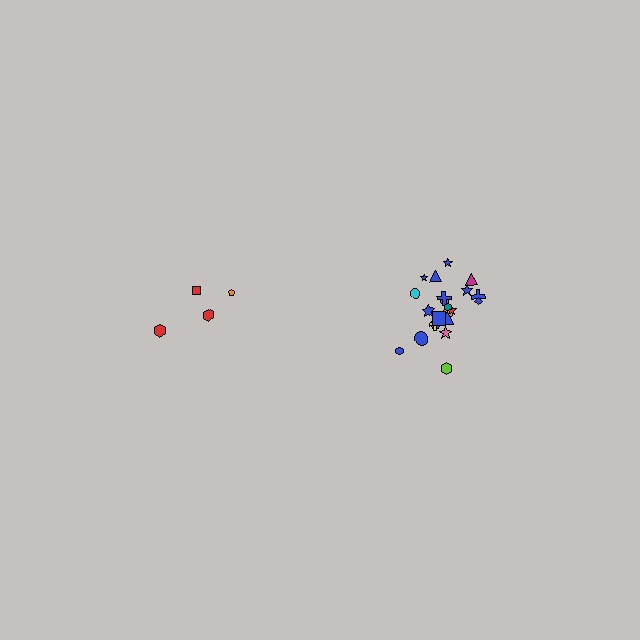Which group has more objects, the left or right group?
The right group.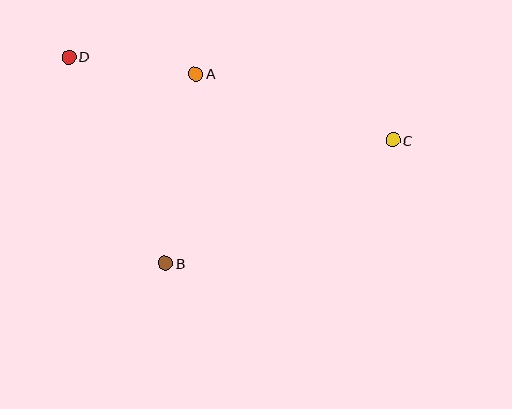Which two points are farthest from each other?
Points C and D are farthest from each other.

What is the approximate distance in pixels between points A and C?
The distance between A and C is approximately 207 pixels.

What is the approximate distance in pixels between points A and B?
The distance between A and B is approximately 192 pixels.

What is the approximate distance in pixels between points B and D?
The distance between B and D is approximately 228 pixels.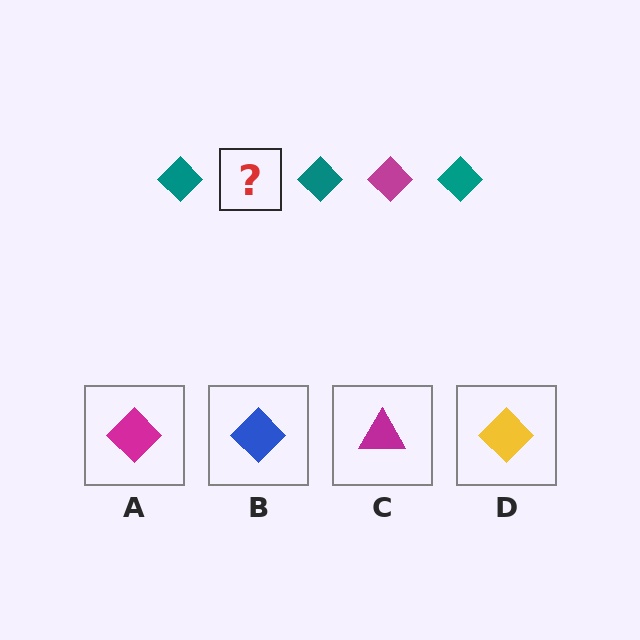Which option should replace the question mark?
Option A.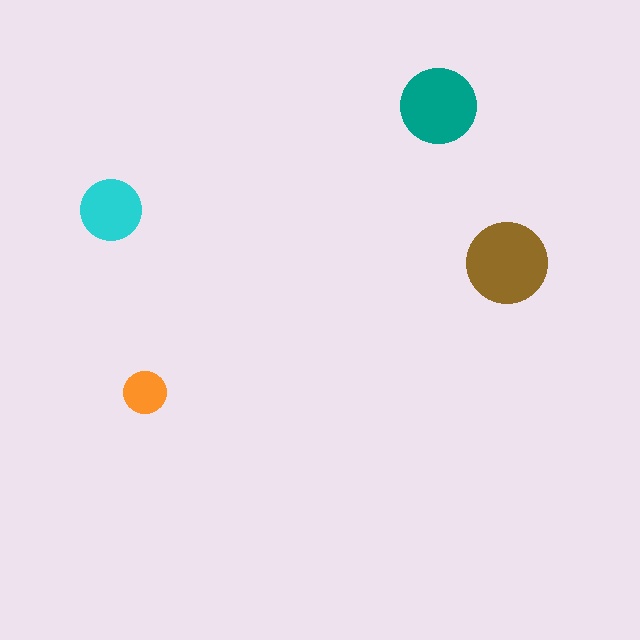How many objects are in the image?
There are 4 objects in the image.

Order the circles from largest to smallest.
the brown one, the teal one, the cyan one, the orange one.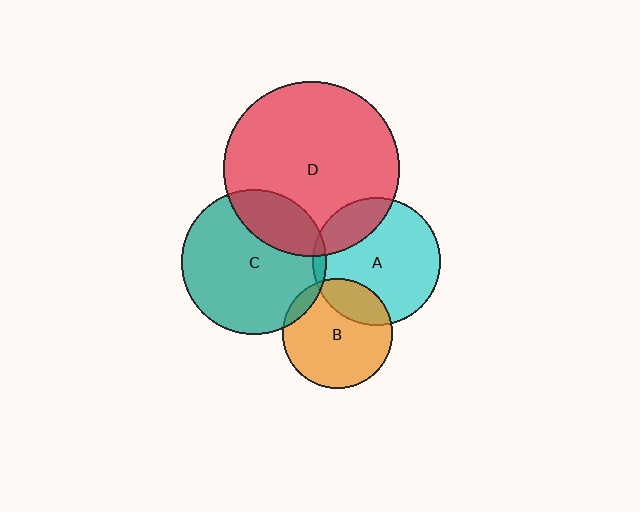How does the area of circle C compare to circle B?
Approximately 1.7 times.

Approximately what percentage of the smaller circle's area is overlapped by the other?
Approximately 25%.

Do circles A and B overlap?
Yes.